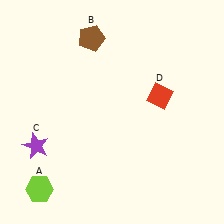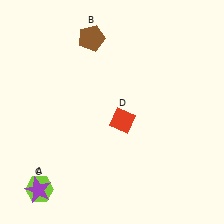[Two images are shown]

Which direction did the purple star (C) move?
The purple star (C) moved down.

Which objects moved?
The objects that moved are: the purple star (C), the red diamond (D).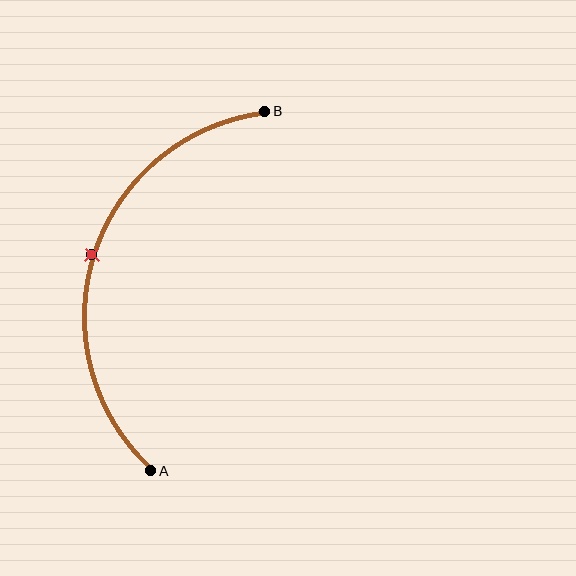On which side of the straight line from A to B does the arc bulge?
The arc bulges to the left of the straight line connecting A and B.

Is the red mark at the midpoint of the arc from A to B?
Yes. The red mark lies on the arc at equal arc-length from both A and B — it is the arc midpoint.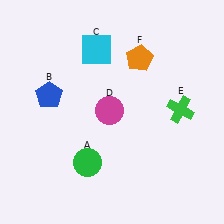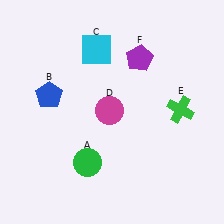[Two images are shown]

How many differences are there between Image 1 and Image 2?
There is 1 difference between the two images.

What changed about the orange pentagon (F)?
In Image 1, F is orange. In Image 2, it changed to purple.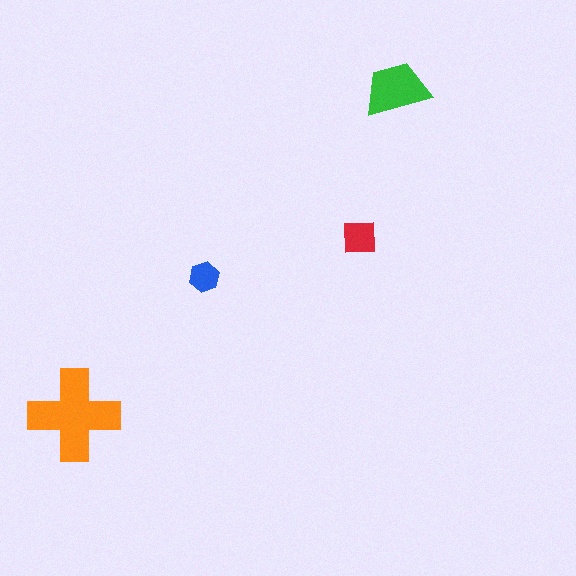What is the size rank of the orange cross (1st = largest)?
1st.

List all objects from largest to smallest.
The orange cross, the green trapezoid, the red square, the blue hexagon.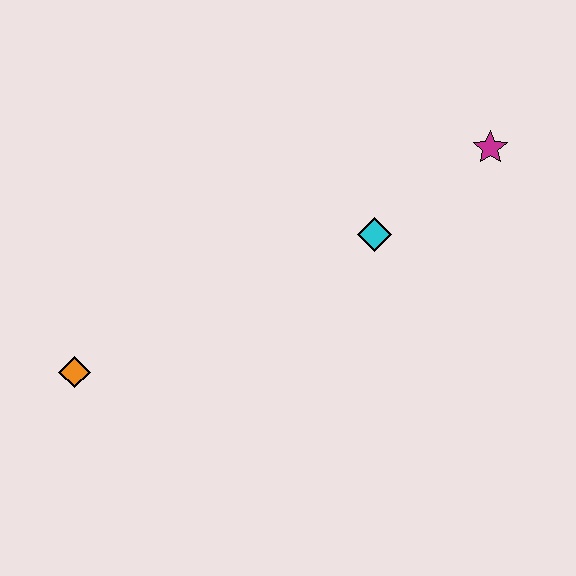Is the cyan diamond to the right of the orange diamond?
Yes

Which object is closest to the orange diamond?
The cyan diamond is closest to the orange diamond.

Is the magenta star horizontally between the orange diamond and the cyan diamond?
No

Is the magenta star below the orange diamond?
No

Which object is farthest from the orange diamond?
The magenta star is farthest from the orange diamond.